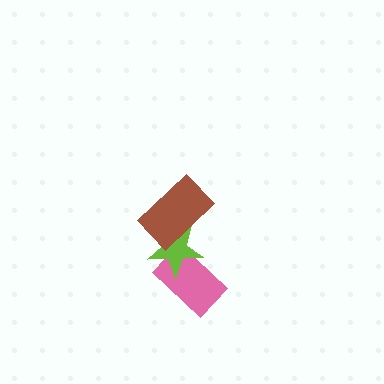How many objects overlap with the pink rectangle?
1 object overlaps with the pink rectangle.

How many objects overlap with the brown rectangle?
1 object overlaps with the brown rectangle.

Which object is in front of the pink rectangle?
The lime star is in front of the pink rectangle.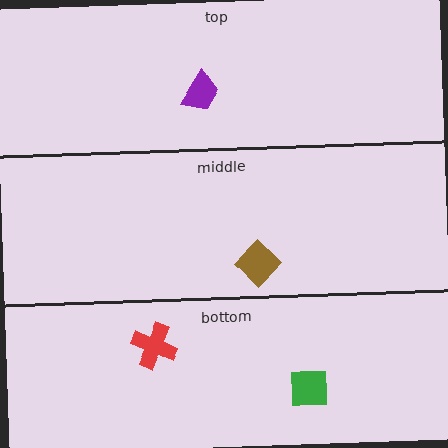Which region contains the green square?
The bottom region.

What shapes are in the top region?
The purple trapezoid.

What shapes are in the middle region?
The brown diamond.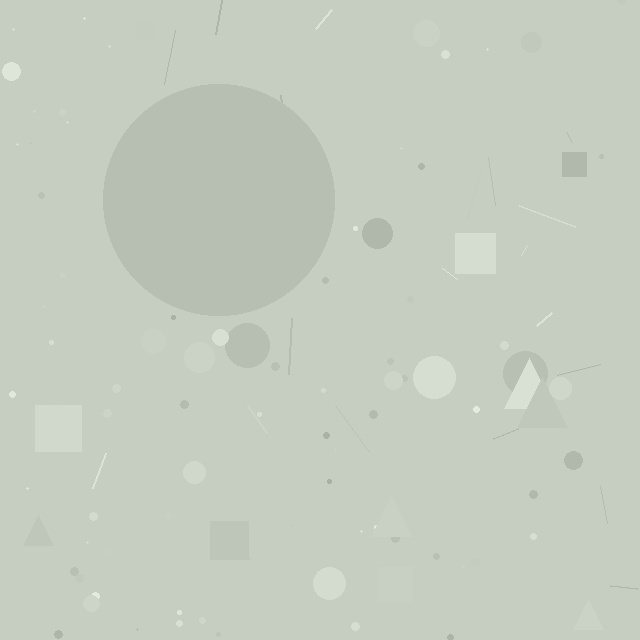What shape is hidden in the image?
A circle is hidden in the image.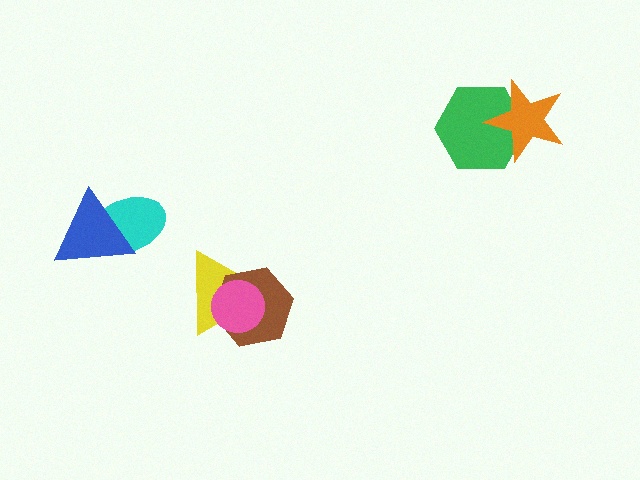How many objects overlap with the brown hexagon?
2 objects overlap with the brown hexagon.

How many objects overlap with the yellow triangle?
2 objects overlap with the yellow triangle.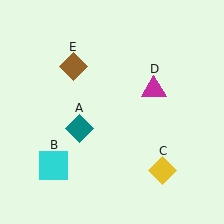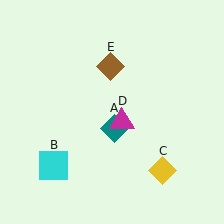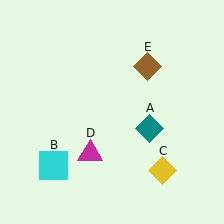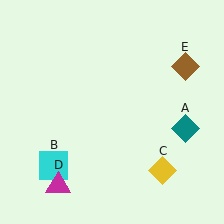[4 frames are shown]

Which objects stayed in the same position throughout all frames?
Cyan square (object B) and yellow diamond (object C) remained stationary.